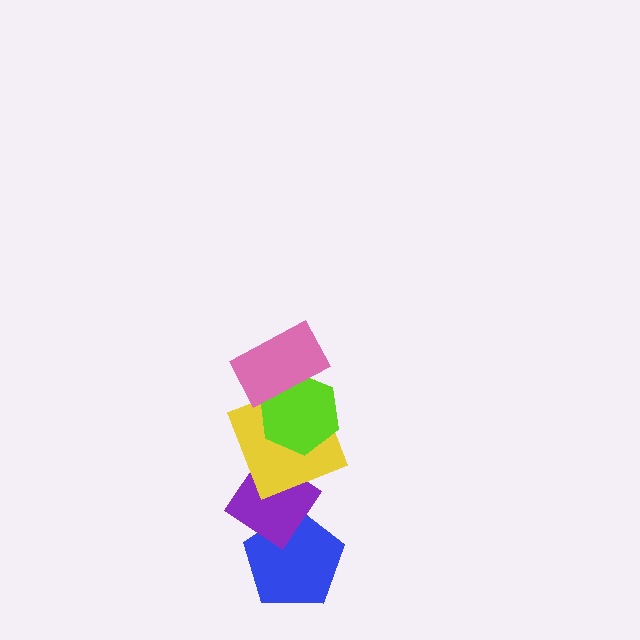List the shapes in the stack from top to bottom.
From top to bottom: the pink rectangle, the lime hexagon, the yellow square, the purple diamond, the blue pentagon.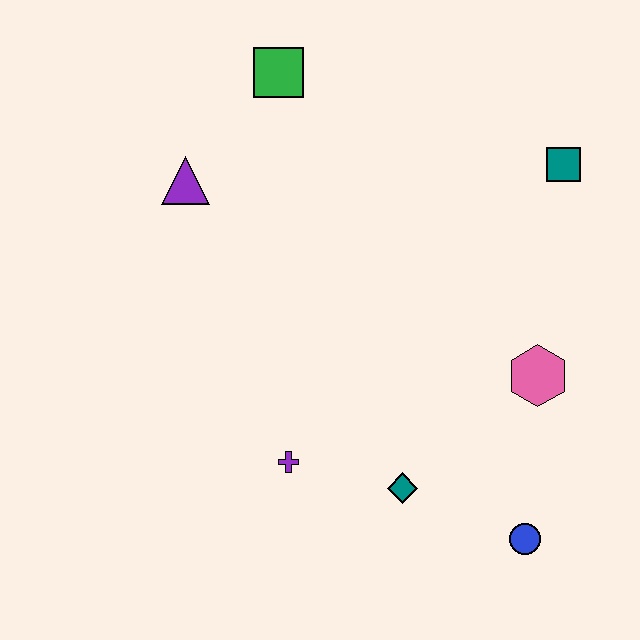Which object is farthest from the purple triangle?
The blue circle is farthest from the purple triangle.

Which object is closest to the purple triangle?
The green square is closest to the purple triangle.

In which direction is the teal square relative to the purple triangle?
The teal square is to the right of the purple triangle.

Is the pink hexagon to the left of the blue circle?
No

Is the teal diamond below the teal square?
Yes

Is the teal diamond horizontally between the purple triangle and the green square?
No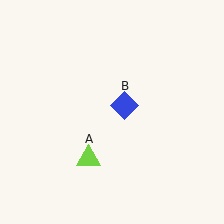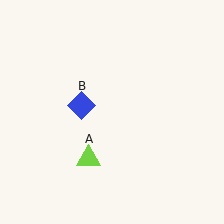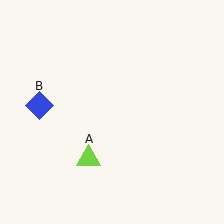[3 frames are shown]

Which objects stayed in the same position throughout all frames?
Lime triangle (object A) remained stationary.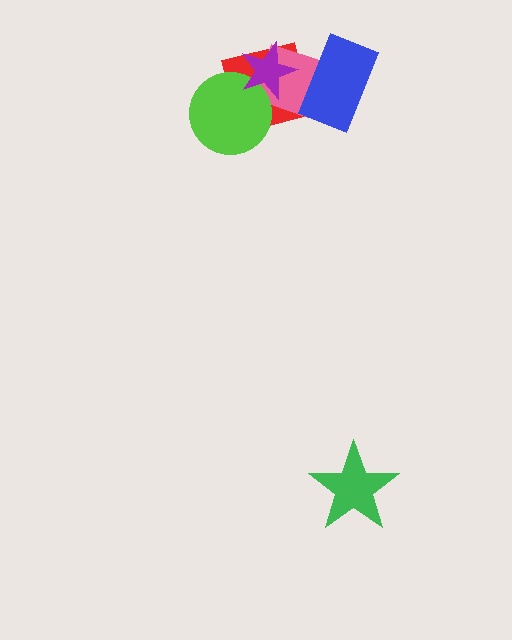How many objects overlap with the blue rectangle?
2 objects overlap with the blue rectangle.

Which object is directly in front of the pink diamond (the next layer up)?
The lime circle is directly in front of the pink diamond.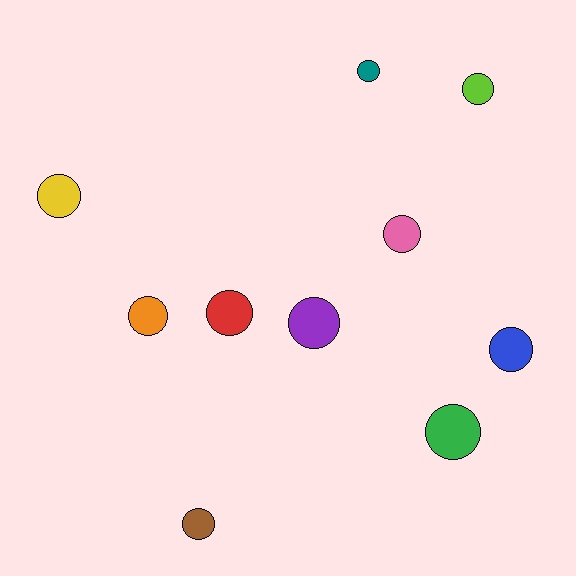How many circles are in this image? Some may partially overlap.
There are 10 circles.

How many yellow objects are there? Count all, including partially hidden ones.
There is 1 yellow object.